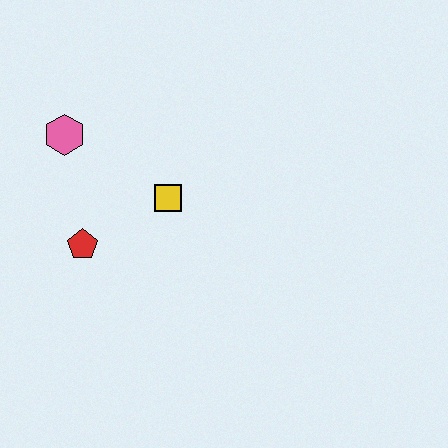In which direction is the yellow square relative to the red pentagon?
The yellow square is to the right of the red pentagon.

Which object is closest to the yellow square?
The red pentagon is closest to the yellow square.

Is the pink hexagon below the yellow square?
No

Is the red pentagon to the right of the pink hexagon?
Yes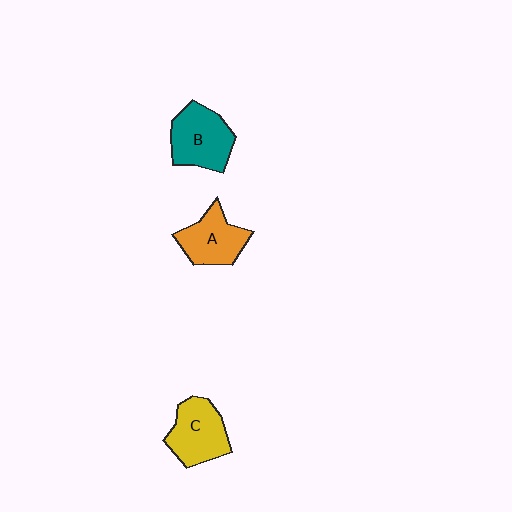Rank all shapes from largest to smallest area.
From largest to smallest: B (teal), C (yellow), A (orange).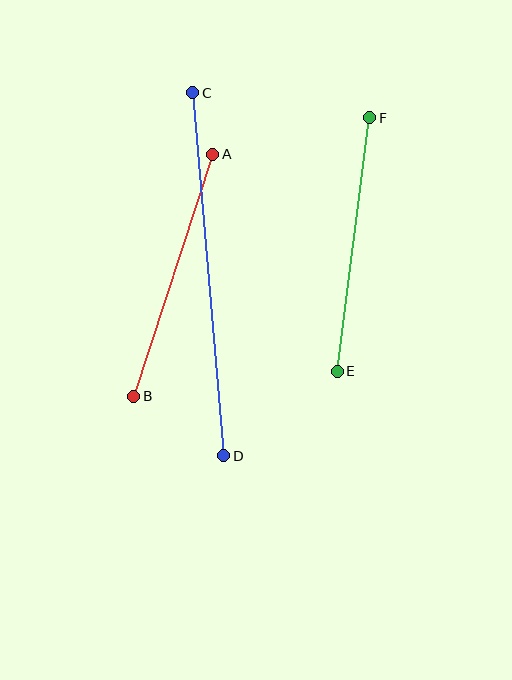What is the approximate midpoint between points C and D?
The midpoint is at approximately (208, 274) pixels.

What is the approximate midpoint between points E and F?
The midpoint is at approximately (353, 245) pixels.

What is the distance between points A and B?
The distance is approximately 254 pixels.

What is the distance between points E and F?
The distance is approximately 255 pixels.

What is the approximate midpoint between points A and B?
The midpoint is at approximately (173, 275) pixels.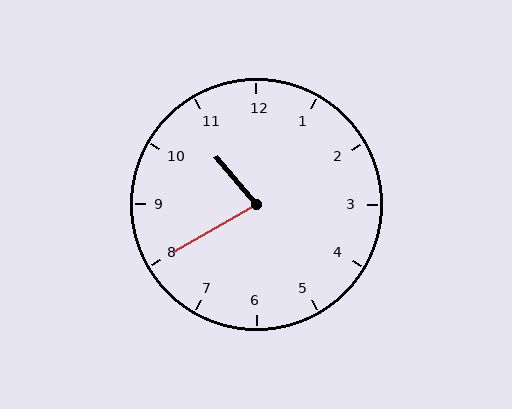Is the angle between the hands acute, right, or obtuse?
It is acute.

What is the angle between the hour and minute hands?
Approximately 80 degrees.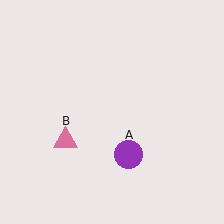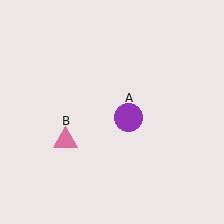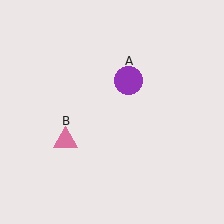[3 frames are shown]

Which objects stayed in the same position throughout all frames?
Pink triangle (object B) remained stationary.